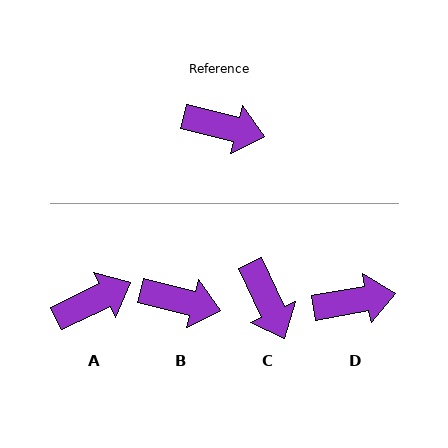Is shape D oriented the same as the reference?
No, it is off by about 24 degrees.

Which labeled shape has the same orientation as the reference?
B.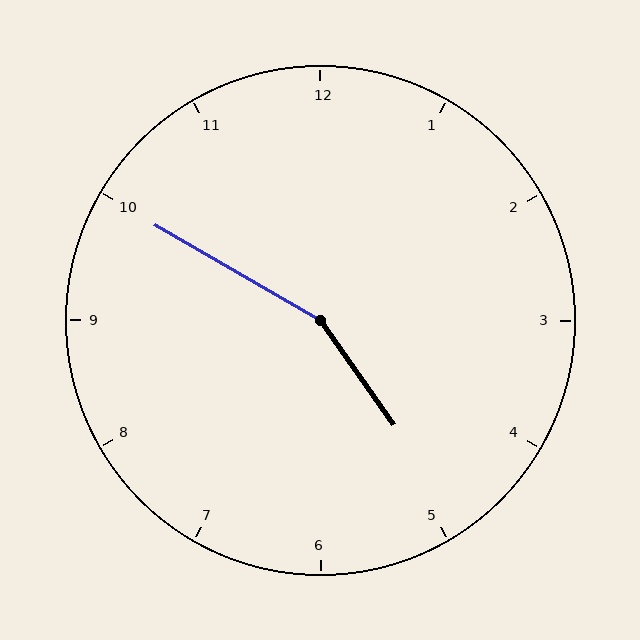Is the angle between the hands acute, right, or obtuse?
It is obtuse.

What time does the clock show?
4:50.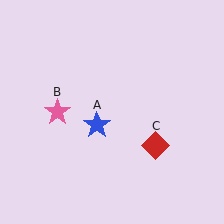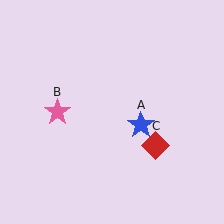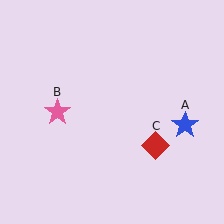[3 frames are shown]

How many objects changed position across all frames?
1 object changed position: blue star (object A).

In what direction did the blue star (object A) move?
The blue star (object A) moved right.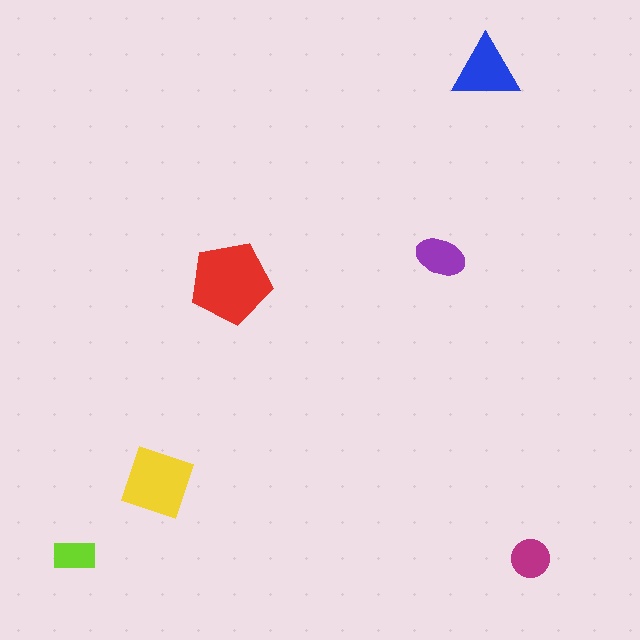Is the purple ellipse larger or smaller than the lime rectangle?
Larger.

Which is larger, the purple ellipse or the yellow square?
The yellow square.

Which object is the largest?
The red pentagon.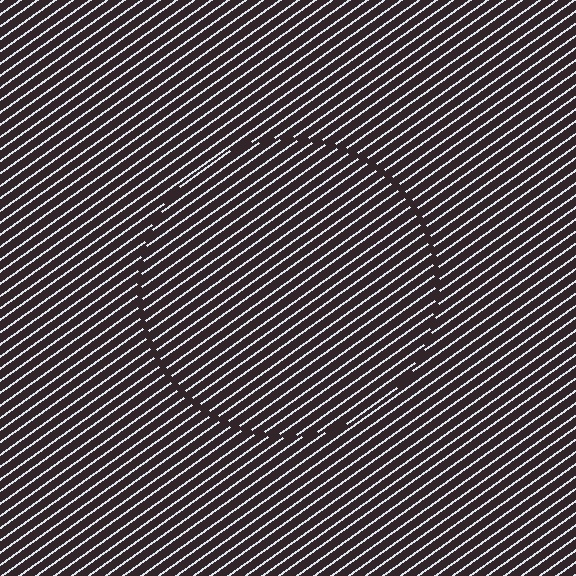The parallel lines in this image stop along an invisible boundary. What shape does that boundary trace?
An illusory circle. The interior of the shape contains the same grating, shifted by half a period — the contour is defined by the phase discontinuity where line-ends from the inner and outer gratings abut.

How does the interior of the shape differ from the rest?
The interior of the shape contains the same grating, shifted by half a period — the contour is defined by the phase discontinuity where line-ends from the inner and outer gratings abut.